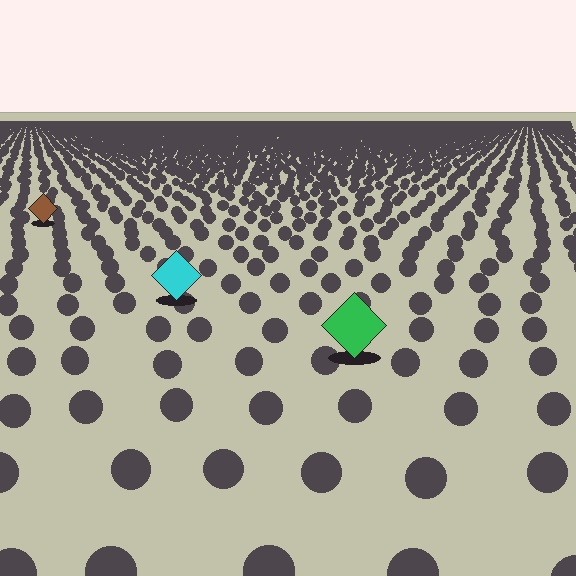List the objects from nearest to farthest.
From nearest to farthest: the green diamond, the cyan diamond, the brown diamond.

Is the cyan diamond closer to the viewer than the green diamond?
No. The green diamond is closer — you can tell from the texture gradient: the ground texture is coarser near it.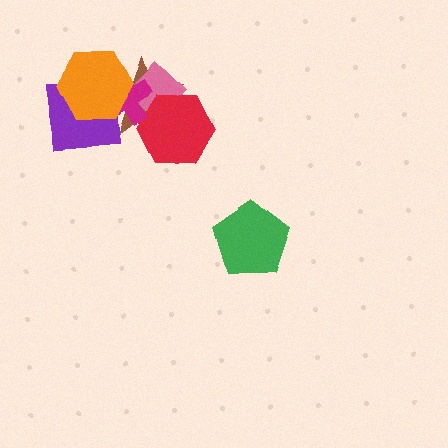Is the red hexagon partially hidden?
Yes, it is partially covered by another shape.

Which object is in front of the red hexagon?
The magenta cross is in front of the red hexagon.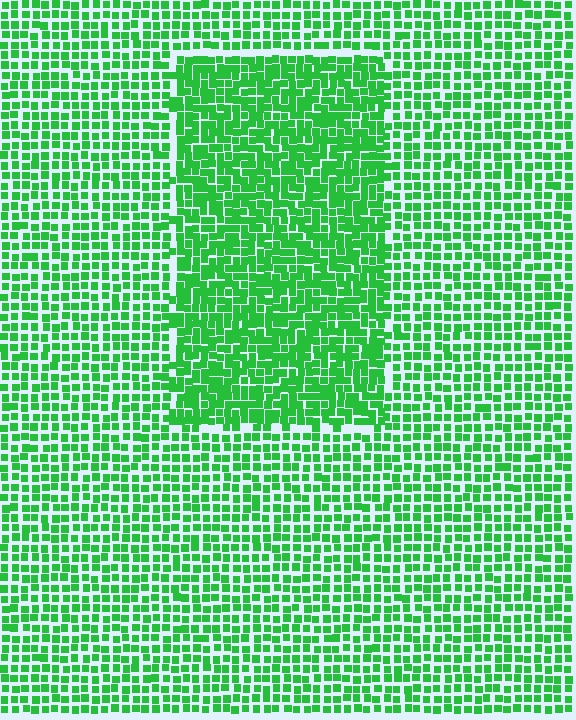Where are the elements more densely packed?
The elements are more densely packed inside the rectangle boundary.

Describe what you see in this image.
The image contains small green elements arranged at two different densities. A rectangle-shaped region is visible where the elements are more densely packed than the surrounding area.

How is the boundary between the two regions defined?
The boundary is defined by a change in element density (approximately 1.6x ratio). All elements are the same color, size, and shape.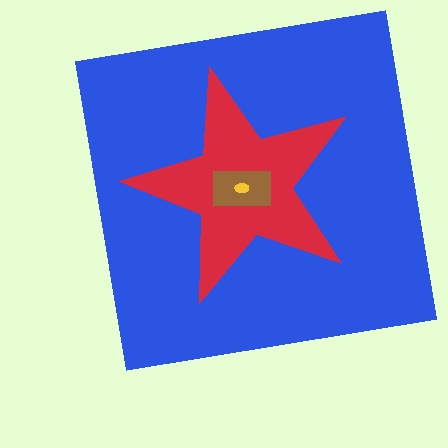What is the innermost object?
The yellow ellipse.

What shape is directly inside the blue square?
The red star.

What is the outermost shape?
The blue square.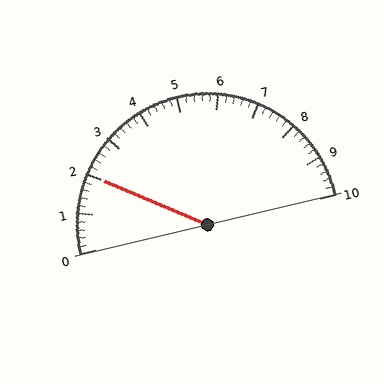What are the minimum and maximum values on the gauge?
The gauge ranges from 0 to 10.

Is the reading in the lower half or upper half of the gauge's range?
The reading is in the lower half of the range (0 to 10).